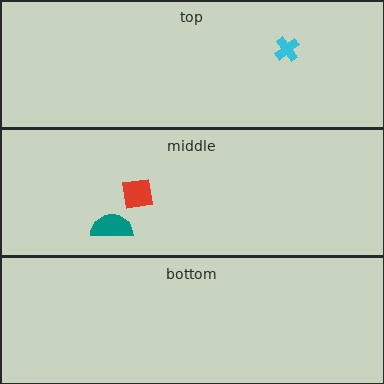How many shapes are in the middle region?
2.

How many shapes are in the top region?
1.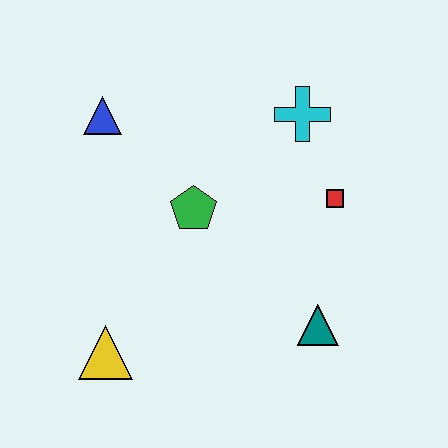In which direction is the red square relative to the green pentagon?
The red square is to the right of the green pentagon.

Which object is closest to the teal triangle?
The red square is closest to the teal triangle.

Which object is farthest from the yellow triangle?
The cyan cross is farthest from the yellow triangle.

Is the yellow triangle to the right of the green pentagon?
No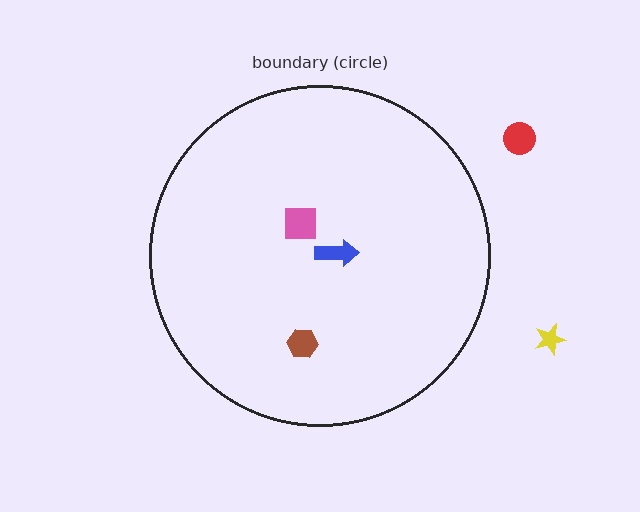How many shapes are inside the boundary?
3 inside, 2 outside.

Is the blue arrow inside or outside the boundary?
Inside.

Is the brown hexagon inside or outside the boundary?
Inside.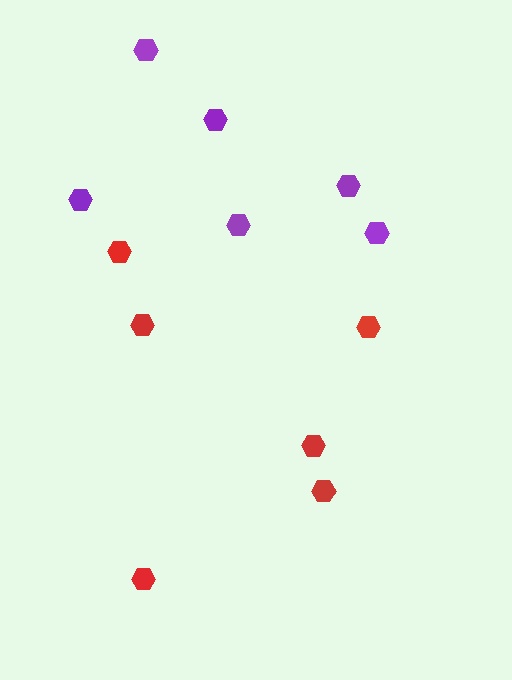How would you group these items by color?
There are 2 groups: one group of purple hexagons (6) and one group of red hexagons (6).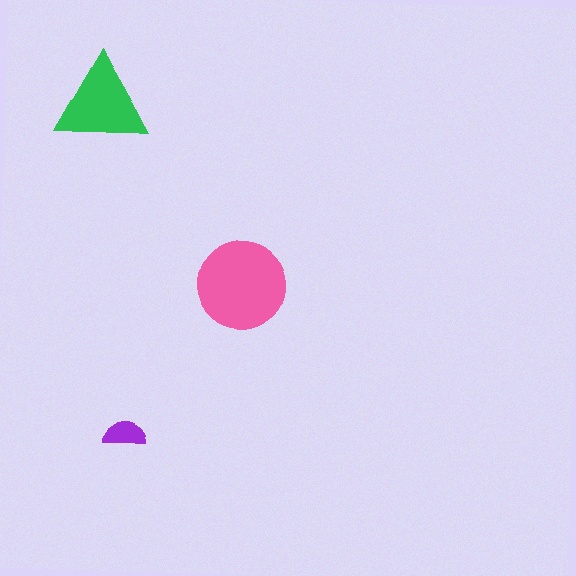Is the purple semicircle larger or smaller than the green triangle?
Smaller.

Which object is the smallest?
The purple semicircle.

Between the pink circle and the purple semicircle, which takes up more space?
The pink circle.